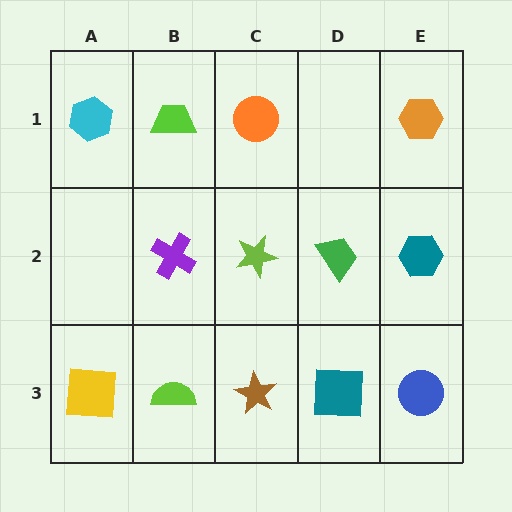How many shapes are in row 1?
4 shapes.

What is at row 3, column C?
A brown star.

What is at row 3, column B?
A lime semicircle.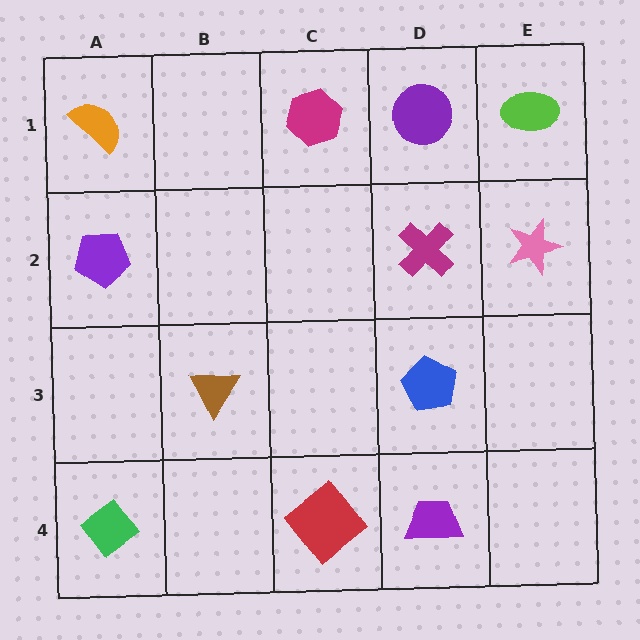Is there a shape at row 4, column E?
No, that cell is empty.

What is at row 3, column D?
A blue pentagon.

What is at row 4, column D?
A purple trapezoid.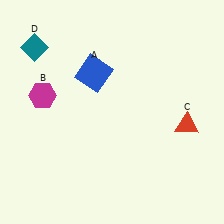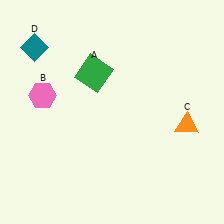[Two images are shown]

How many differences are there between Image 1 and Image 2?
There are 3 differences between the two images.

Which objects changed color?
A changed from blue to green. B changed from magenta to pink. C changed from red to orange.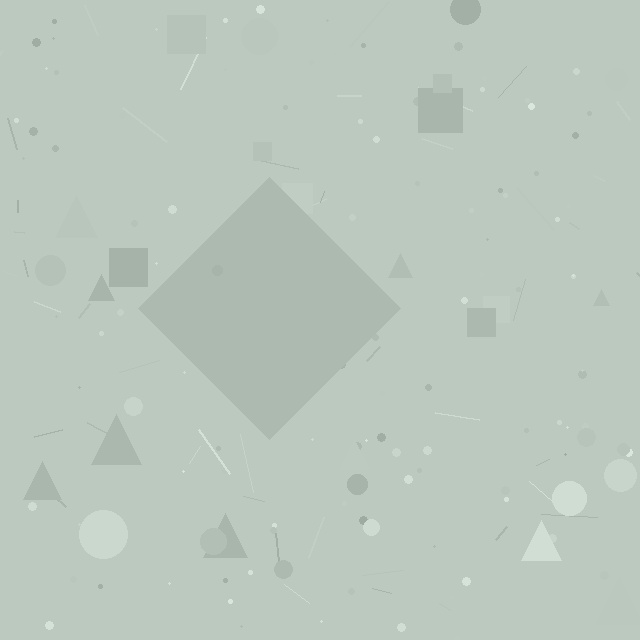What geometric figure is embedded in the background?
A diamond is embedded in the background.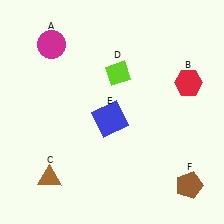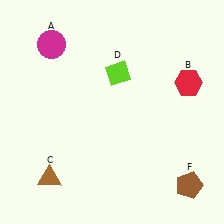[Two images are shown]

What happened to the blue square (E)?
The blue square (E) was removed in Image 2. It was in the bottom-left area of Image 1.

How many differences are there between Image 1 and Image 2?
There is 1 difference between the two images.